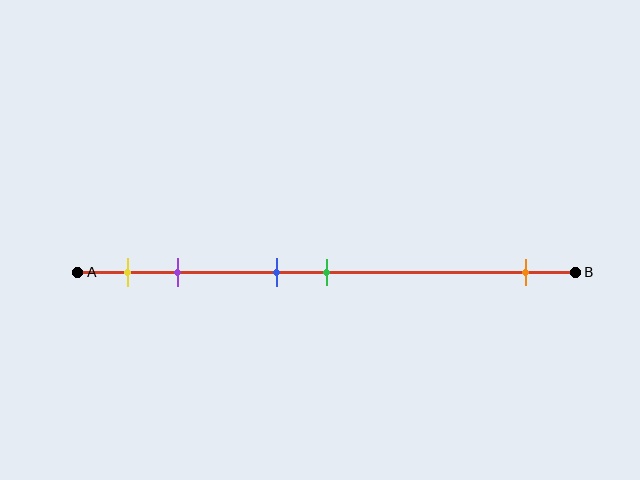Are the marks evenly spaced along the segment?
No, the marks are not evenly spaced.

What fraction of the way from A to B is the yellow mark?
The yellow mark is approximately 10% (0.1) of the way from A to B.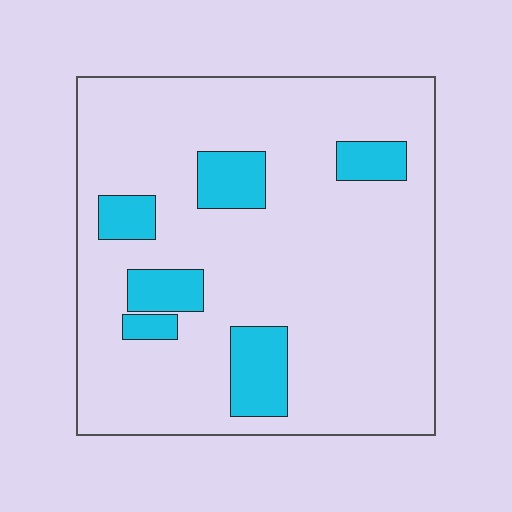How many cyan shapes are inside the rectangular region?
6.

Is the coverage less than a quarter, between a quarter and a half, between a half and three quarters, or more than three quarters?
Less than a quarter.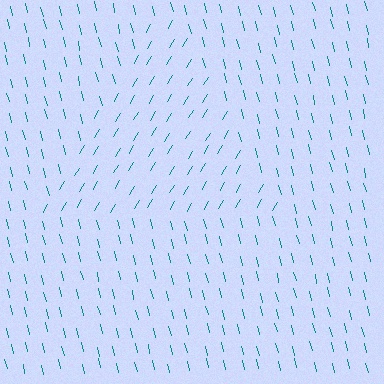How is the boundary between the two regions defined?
The boundary is defined purely by a change in line orientation (approximately 45 degrees difference). All lines are the same color and thickness.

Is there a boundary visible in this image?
Yes, there is a texture boundary formed by a change in line orientation.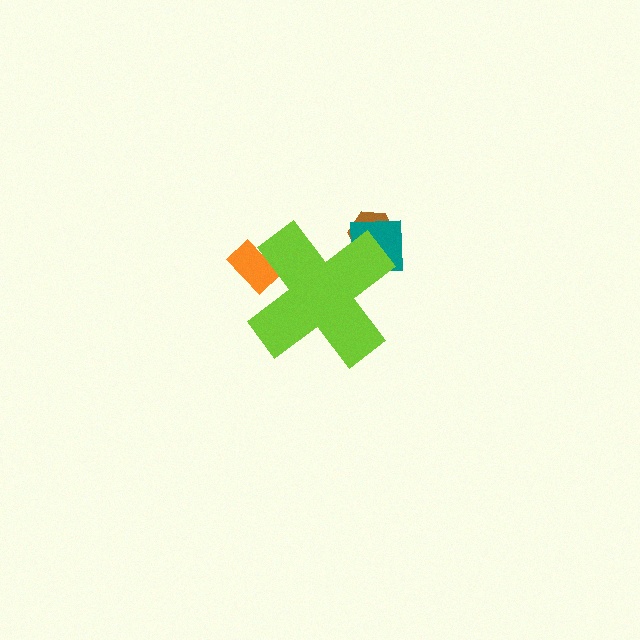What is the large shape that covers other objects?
A lime cross.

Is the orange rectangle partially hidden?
Yes, the orange rectangle is partially hidden behind the lime cross.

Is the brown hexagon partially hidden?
Yes, the brown hexagon is partially hidden behind the lime cross.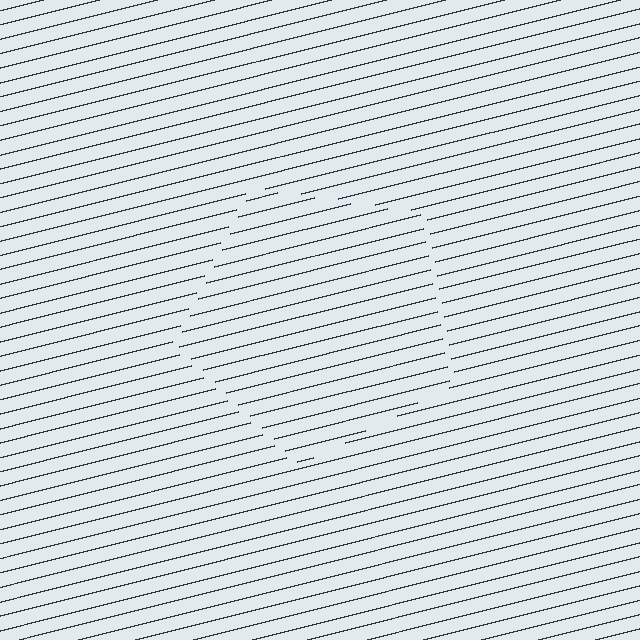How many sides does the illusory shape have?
5 sides — the line-ends trace a pentagon.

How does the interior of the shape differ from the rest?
The interior of the shape contains the same grating, shifted by half a period — the contour is defined by the phase discontinuity where line-ends from the inner and outer gratings abut.